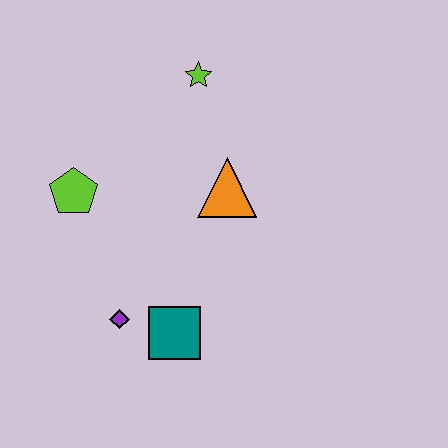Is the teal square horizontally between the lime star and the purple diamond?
Yes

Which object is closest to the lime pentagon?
The purple diamond is closest to the lime pentagon.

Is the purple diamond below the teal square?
No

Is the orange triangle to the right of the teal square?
Yes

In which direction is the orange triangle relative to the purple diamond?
The orange triangle is above the purple diamond.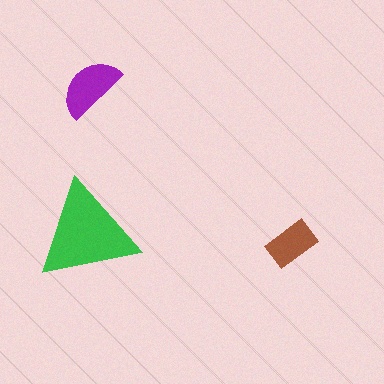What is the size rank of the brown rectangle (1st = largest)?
3rd.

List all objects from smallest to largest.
The brown rectangle, the purple semicircle, the green triangle.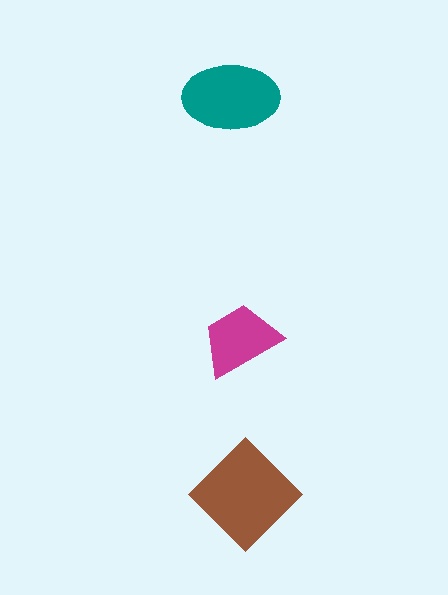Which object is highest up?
The teal ellipse is topmost.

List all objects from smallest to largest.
The magenta trapezoid, the teal ellipse, the brown diamond.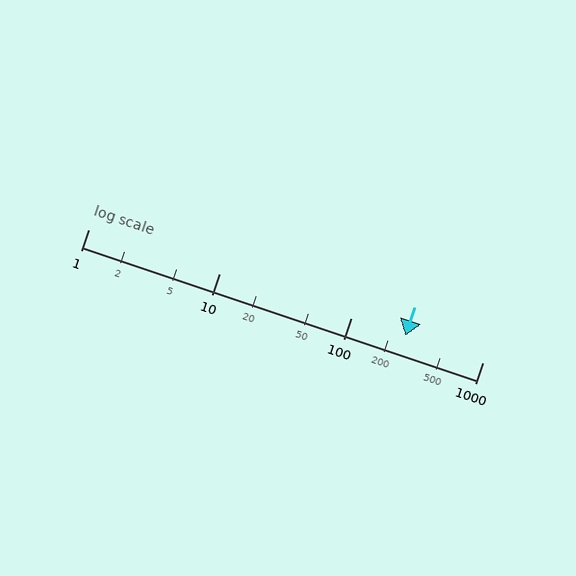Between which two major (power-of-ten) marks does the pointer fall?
The pointer is between 100 and 1000.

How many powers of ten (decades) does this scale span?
The scale spans 3 decades, from 1 to 1000.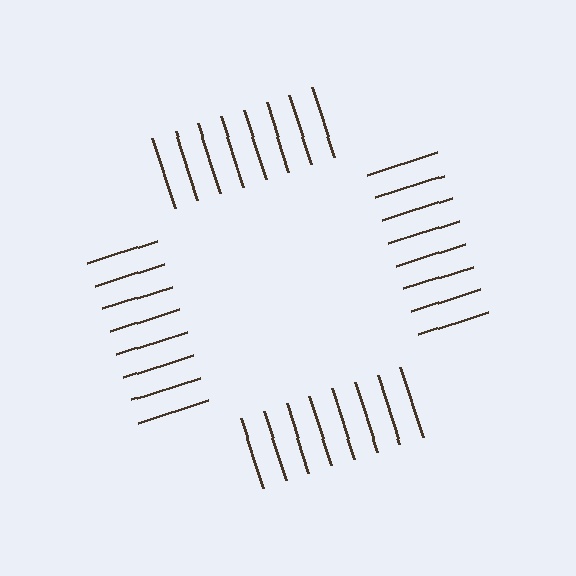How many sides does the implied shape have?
4 sides — the line-ends trace a square.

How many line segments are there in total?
32 — 8 along each of the 4 edges.